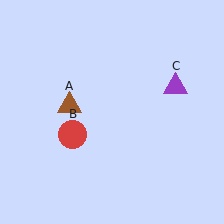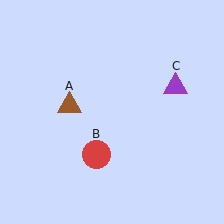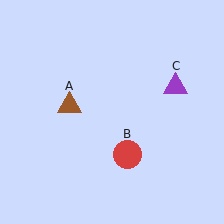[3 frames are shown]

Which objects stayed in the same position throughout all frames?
Brown triangle (object A) and purple triangle (object C) remained stationary.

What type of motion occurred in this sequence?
The red circle (object B) rotated counterclockwise around the center of the scene.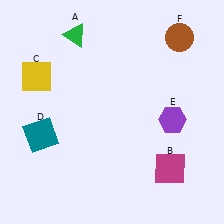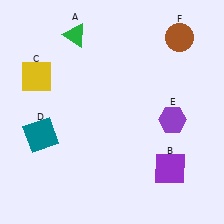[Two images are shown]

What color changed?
The square (B) changed from magenta in Image 1 to purple in Image 2.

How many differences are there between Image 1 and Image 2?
There is 1 difference between the two images.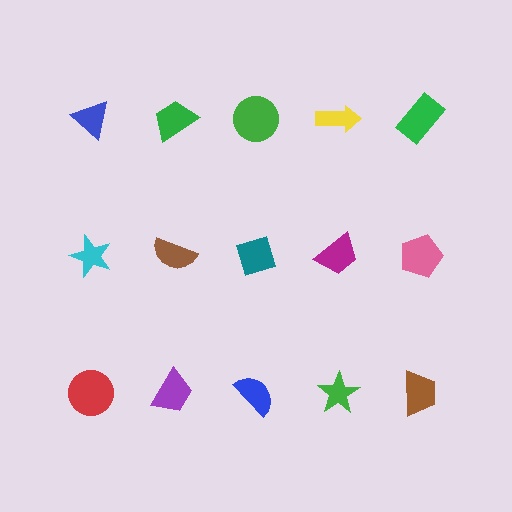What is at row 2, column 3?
A teal diamond.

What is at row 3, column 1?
A red circle.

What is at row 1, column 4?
A yellow arrow.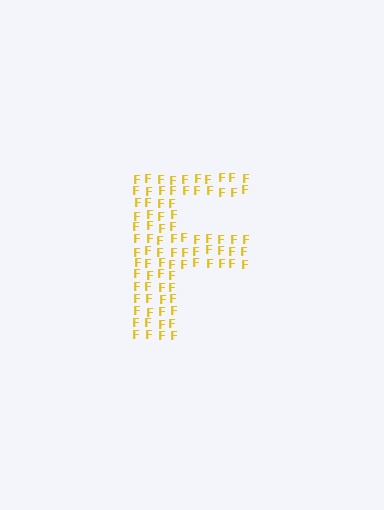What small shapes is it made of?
It is made of small letter F's.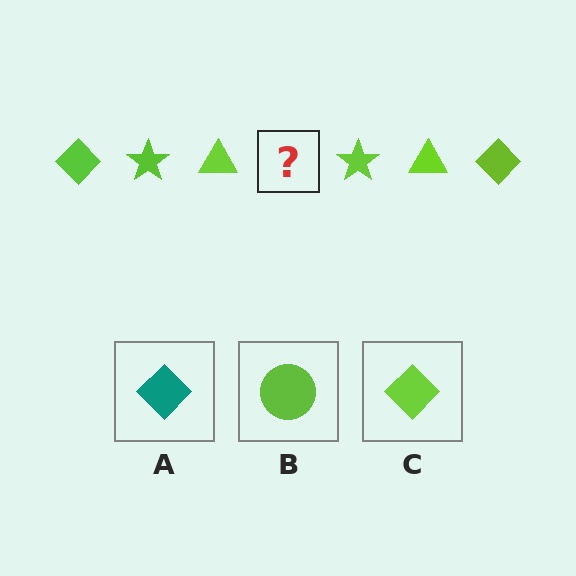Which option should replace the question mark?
Option C.